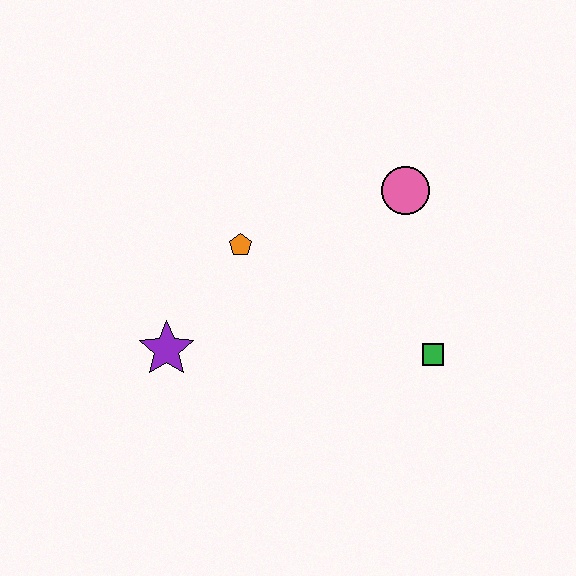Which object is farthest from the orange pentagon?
The green square is farthest from the orange pentagon.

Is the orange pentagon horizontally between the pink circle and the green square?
No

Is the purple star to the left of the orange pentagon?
Yes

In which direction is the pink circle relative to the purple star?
The pink circle is to the right of the purple star.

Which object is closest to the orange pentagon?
The purple star is closest to the orange pentagon.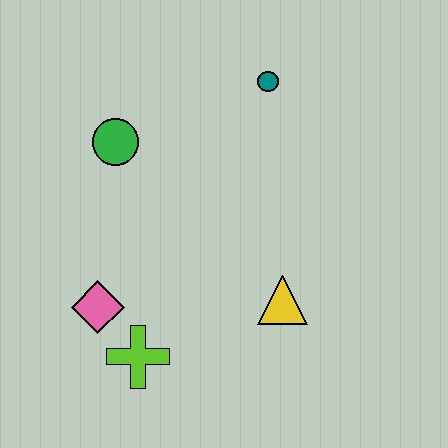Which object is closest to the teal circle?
The green circle is closest to the teal circle.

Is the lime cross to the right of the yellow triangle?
No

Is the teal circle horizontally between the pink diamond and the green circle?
No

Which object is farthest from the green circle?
The yellow triangle is farthest from the green circle.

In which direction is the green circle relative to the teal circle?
The green circle is to the left of the teal circle.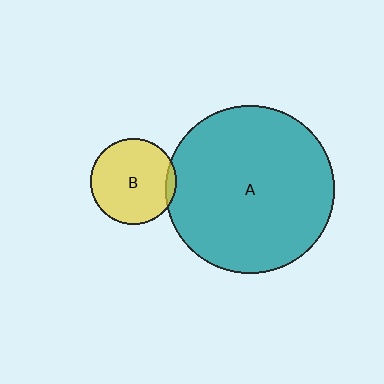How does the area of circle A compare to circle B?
Approximately 3.8 times.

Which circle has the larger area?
Circle A (teal).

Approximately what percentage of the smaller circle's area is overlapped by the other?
Approximately 5%.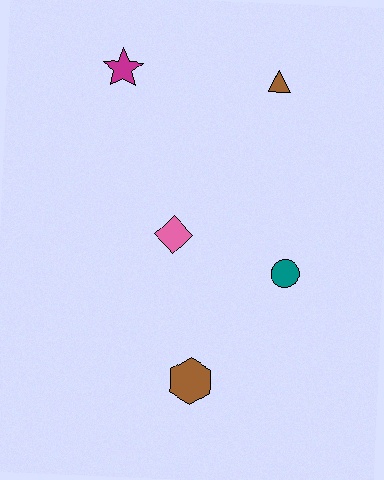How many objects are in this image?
There are 5 objects.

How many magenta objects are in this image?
There is 1 magenta object.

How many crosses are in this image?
There are no crosses.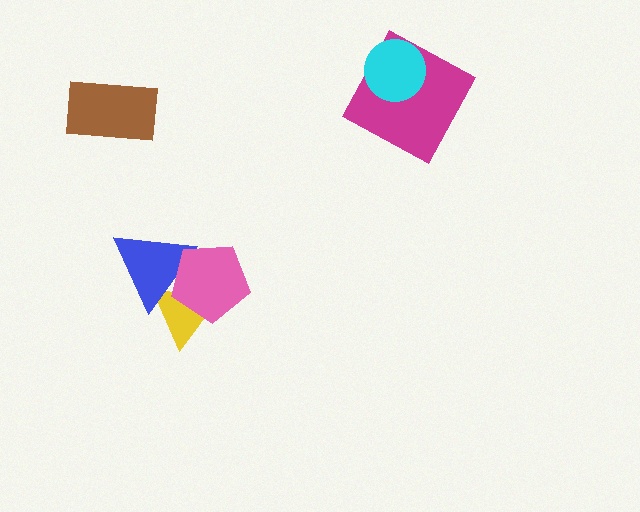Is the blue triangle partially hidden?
Yes, it is partially covered by another shape.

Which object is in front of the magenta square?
The cyan circle is in front of the magenta square.